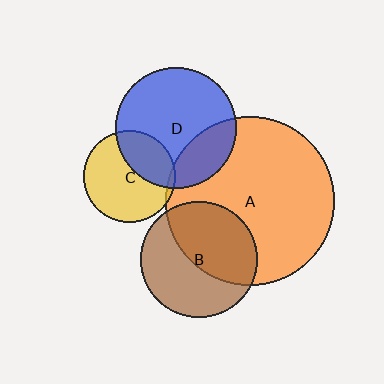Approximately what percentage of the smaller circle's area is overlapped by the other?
Approximately 5%.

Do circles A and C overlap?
Yes.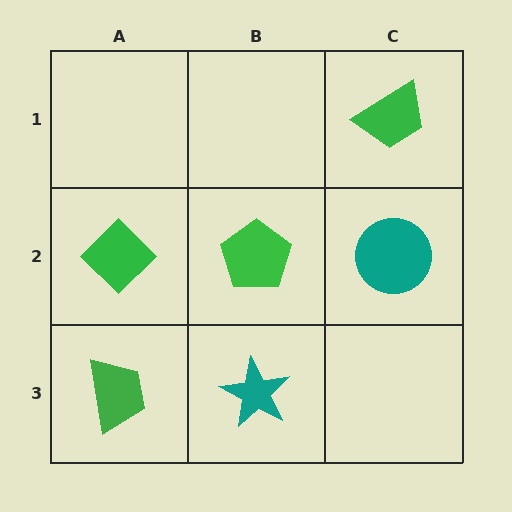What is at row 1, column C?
A green trapezoid.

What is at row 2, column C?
A teal circle.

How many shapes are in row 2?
3 shapes.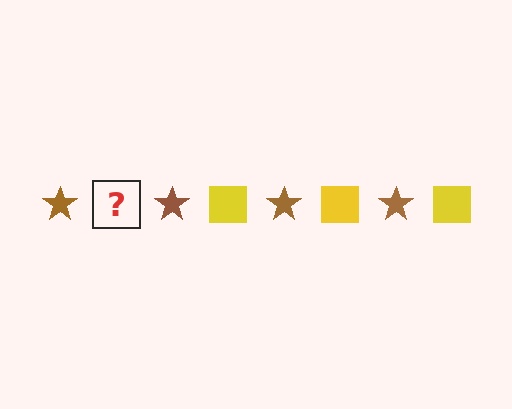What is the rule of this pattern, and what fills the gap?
The rule is that the pattern alternates between brown star and yellow square. The gap should be filled with a yellow square.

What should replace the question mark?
The question mark should be replaced with a yellow square.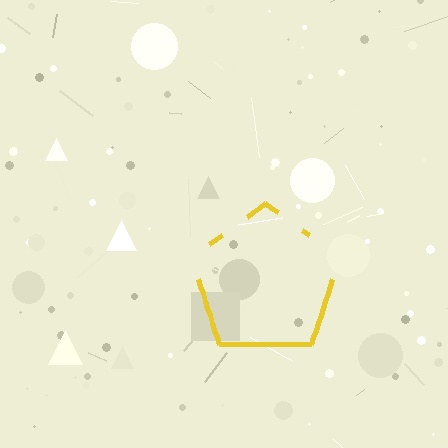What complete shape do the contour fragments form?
The contour fragments form a pentagon.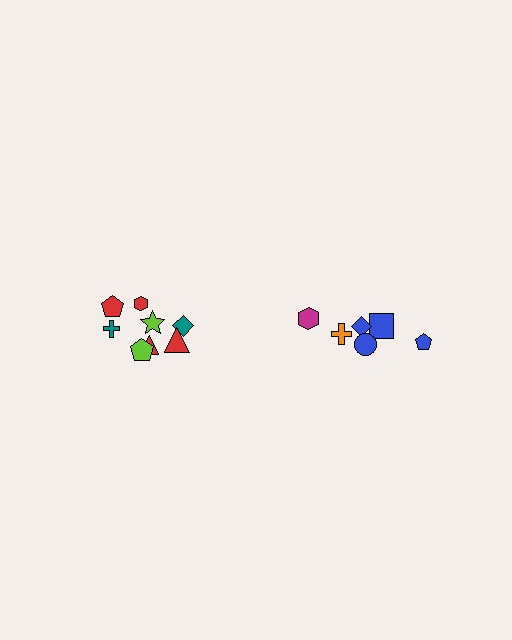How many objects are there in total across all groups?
There are 14 objects.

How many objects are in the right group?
There are 6 objects.